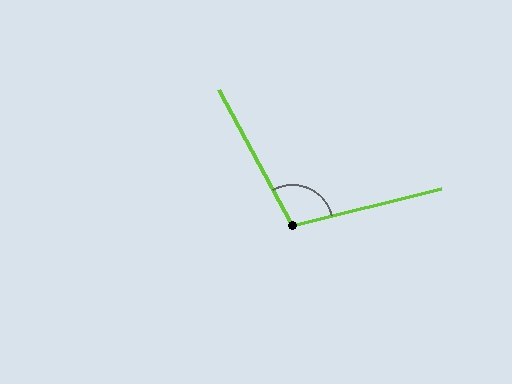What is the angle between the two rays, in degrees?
Approximately 105 degrees.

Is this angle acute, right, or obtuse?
It is obtuse.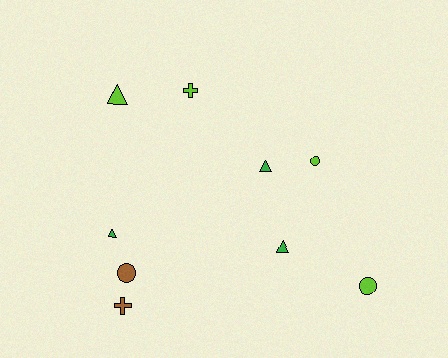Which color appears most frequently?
Lime, with 4 objects.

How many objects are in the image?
There are 9 objects.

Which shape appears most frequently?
Triangle, with 4 objects.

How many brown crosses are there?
There is 1 brown cross.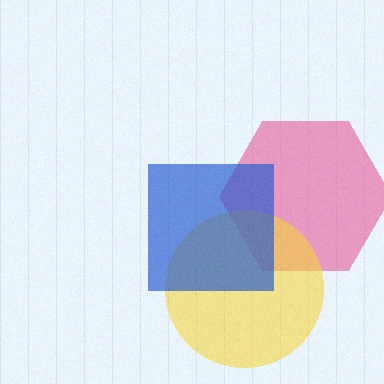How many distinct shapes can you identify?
There are 3 distinct shapes: a pink hexagon, a yellow circle, a blue square.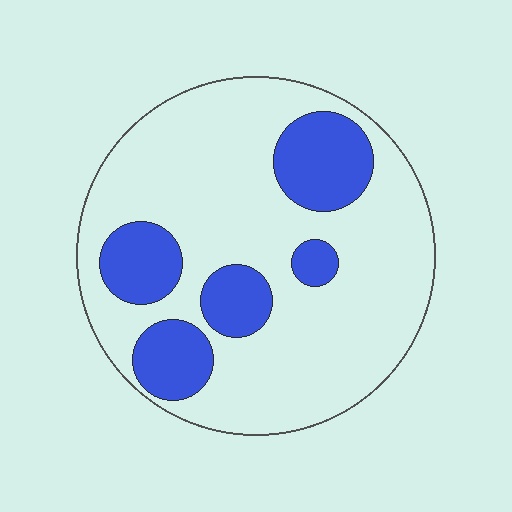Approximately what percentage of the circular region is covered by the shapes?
Approximately 25%.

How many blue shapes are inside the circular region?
5.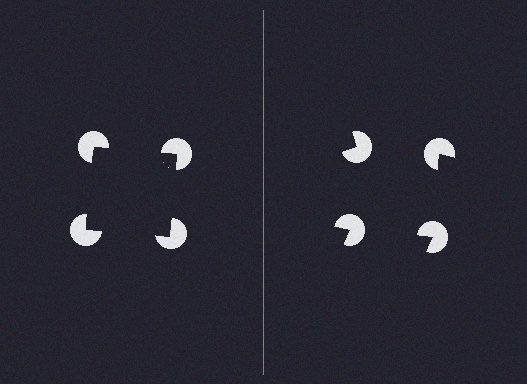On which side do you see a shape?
An illusory square appears on the left side. On the right side the wedge cuts are rotated, so no coherent shape forms.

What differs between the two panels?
The pac-man discs are positioned identically on both sides; only the wedge orientations differ. On the left they align to a square; on the right they are misaligned.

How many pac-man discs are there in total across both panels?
8 — 4 on each side.